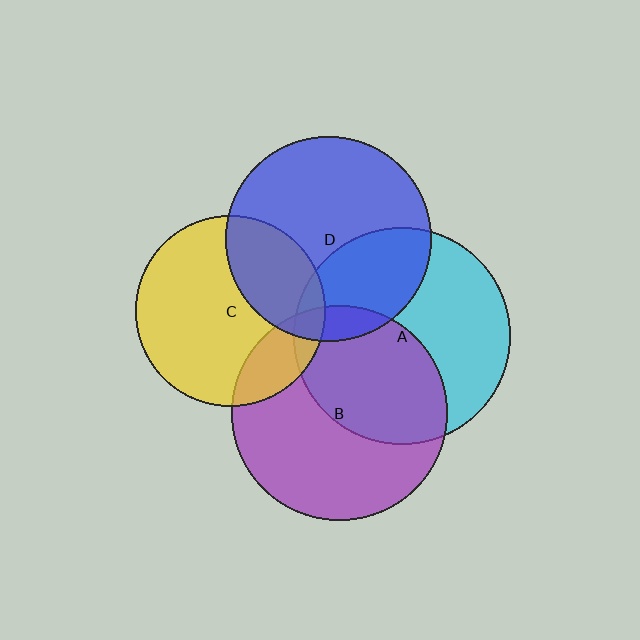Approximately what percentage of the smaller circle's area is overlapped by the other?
Approximately 30%.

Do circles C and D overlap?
Yes.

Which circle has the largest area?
Circle A (cyan).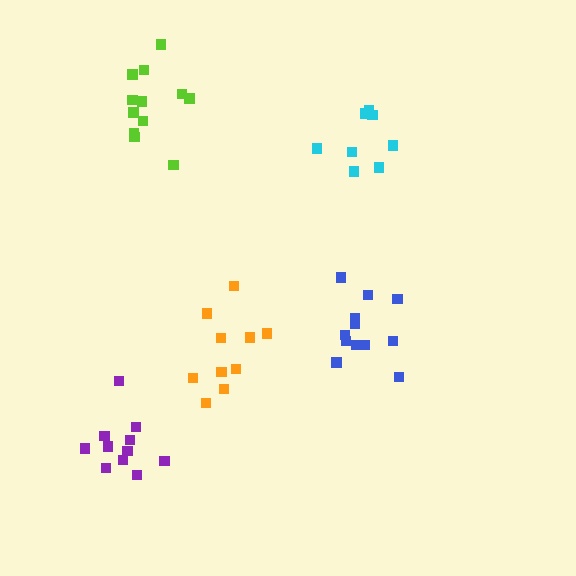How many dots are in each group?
Group 1: 10 dots, Group 2: 8 dots, Group 3: 11 dots, Group 4: 12 dots, Group 5: 12 dots (53 total).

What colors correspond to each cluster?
The clusters are colored: orange, cyan, purple, blue, lime.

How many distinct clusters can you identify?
There are 5 distinct clusters.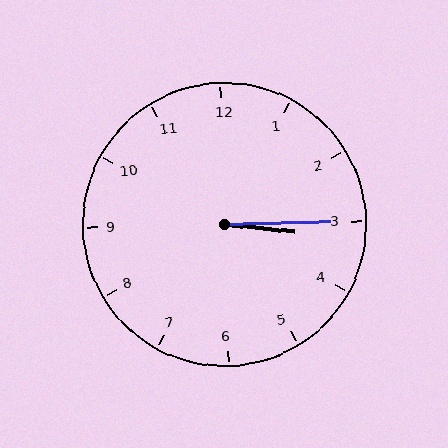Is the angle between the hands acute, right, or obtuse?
It is acute.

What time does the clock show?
3:15.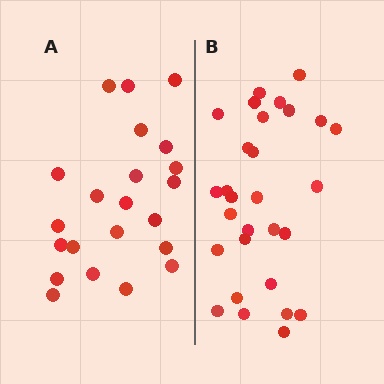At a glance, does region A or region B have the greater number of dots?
Region B (the right region) has more dots.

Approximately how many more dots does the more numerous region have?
Region B has roughly 8 or so more dots than region A.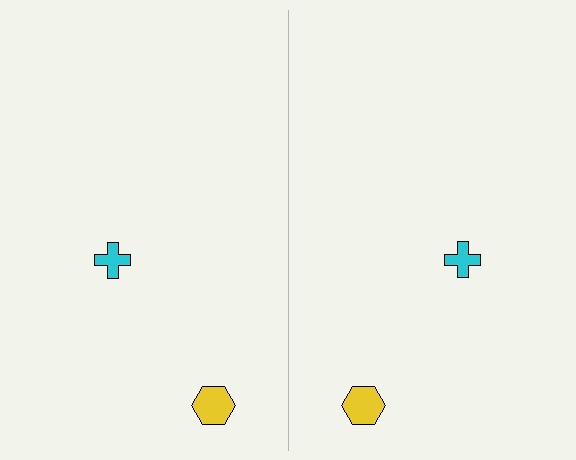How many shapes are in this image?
There are 4 shapes in this image.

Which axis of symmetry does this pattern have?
The pattern has a vertical axis of symmetry running through the center of the image.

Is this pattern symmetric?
Yes, this pattern has bilateral (reflection) symmetry.